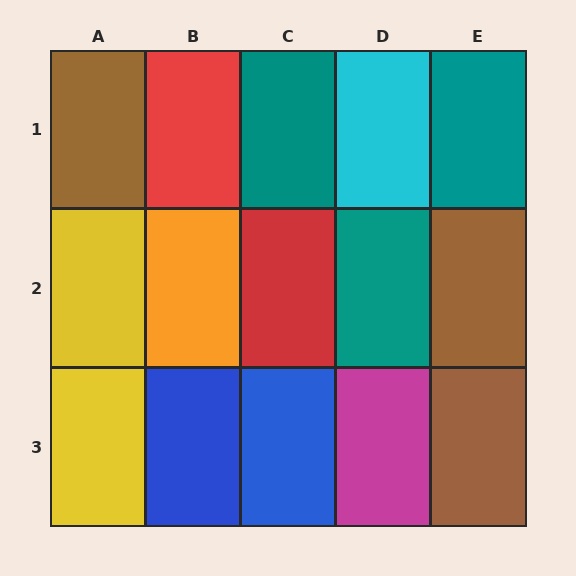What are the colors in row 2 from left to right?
Yellow, orange, red, teal, brown.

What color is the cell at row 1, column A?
Brown.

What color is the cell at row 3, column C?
Blue.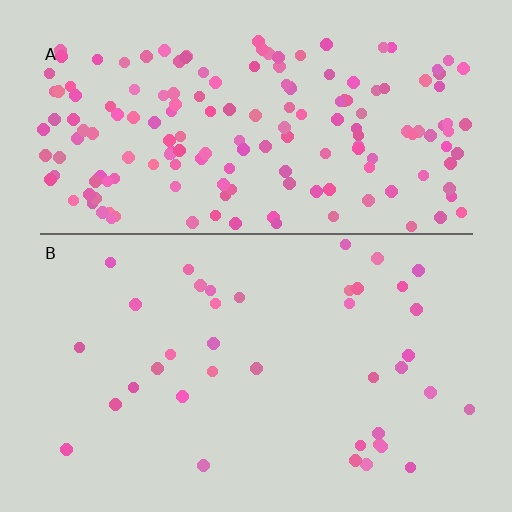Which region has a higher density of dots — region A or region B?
A (the top).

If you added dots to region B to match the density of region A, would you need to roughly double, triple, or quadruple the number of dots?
Approximately quadruple.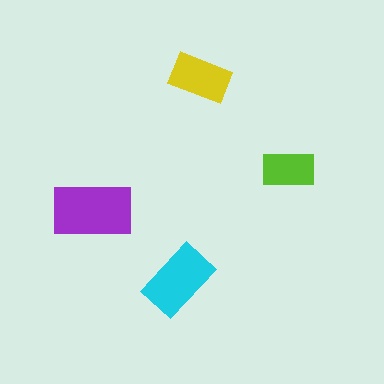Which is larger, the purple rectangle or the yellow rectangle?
The purple one.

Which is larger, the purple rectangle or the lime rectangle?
The purple one.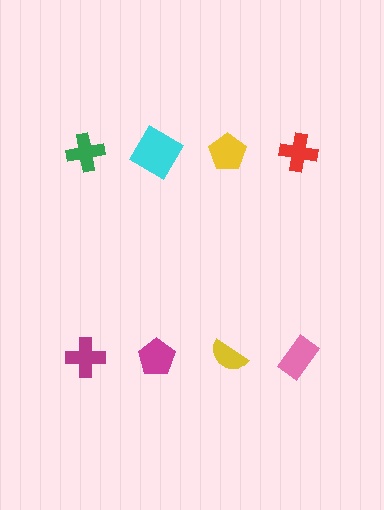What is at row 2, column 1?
A magenta cross.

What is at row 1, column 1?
A green cross.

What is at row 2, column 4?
A pink rectangle.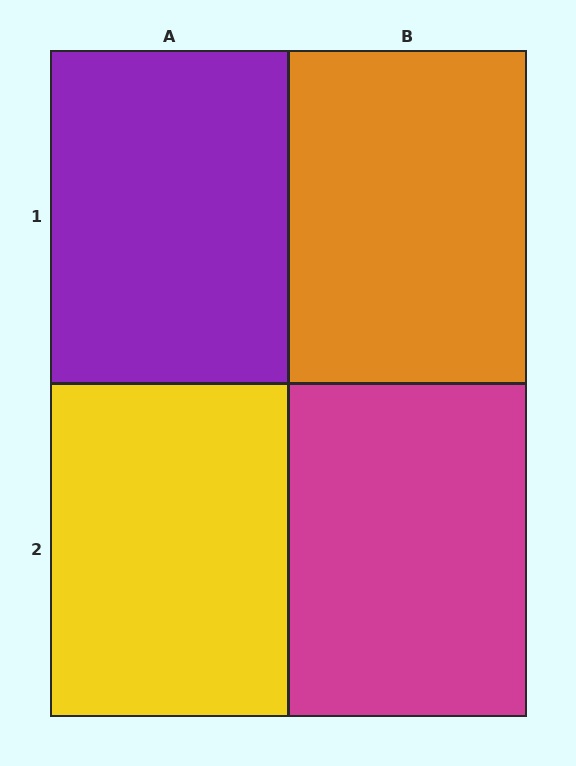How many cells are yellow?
1 cell is yellow.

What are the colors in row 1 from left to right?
Purple, orange.